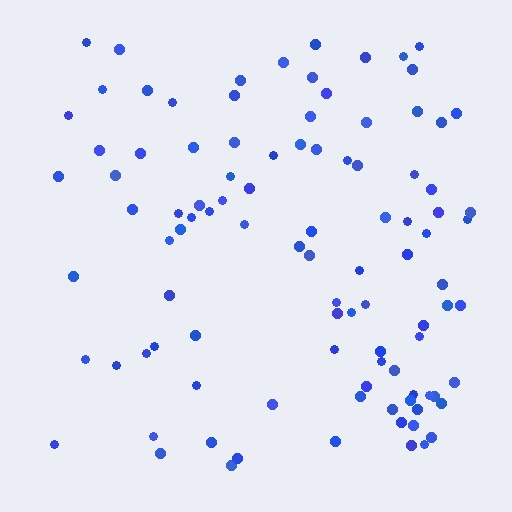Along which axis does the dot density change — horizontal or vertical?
Horizontal.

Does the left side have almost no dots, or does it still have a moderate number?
Still a moderate number, just noticeably fewer than the right.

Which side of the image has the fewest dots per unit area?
The left.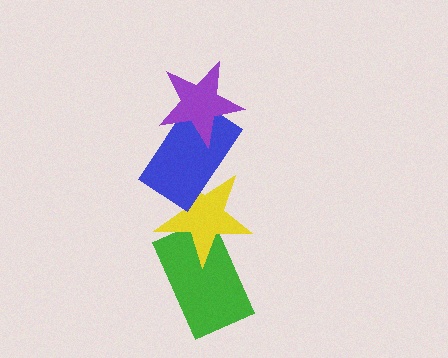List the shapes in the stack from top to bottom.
From top to bottom: the purple star, the blue rectangle, the yellow star, the green rectangle.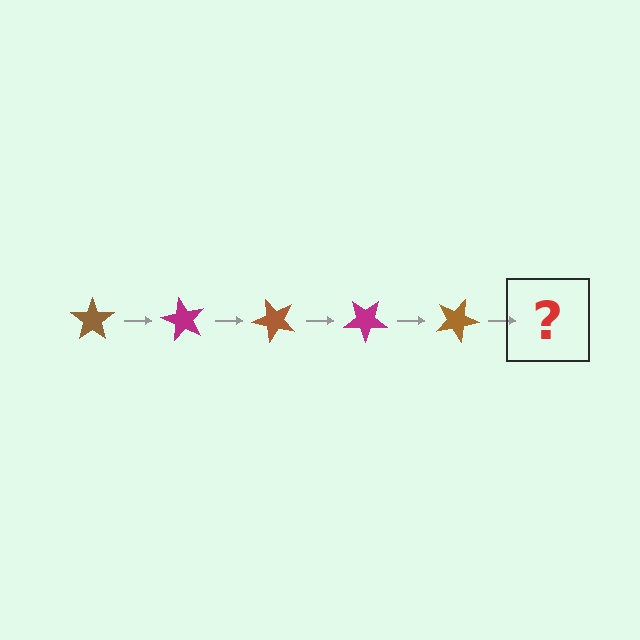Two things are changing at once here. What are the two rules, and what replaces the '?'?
The two rules are that it rotates 60 degrees each step and the color cycles through brown and magenta. The '?' should be a magenta star, rotated 300 degrees from the start.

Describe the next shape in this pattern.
It should be a magenta star, rotated 300 degrees from the start.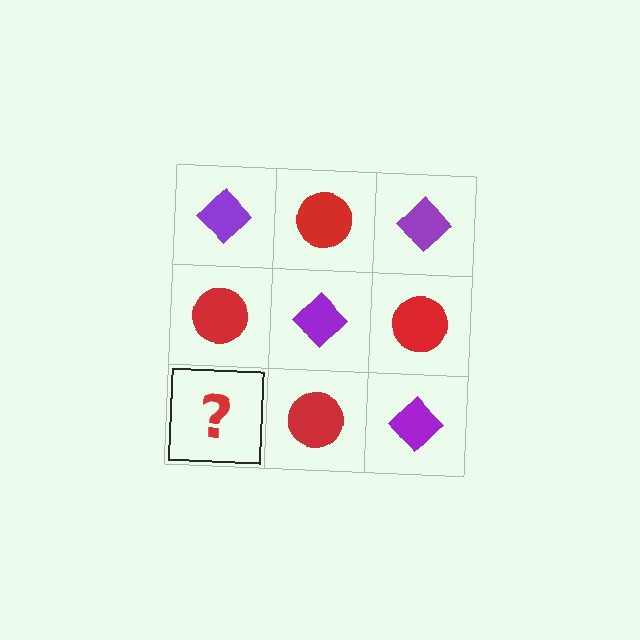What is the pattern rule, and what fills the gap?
The rule is that it alternates purple diamond and red circle in a checkerboard pattern. The gap should be filled with a purple diamond.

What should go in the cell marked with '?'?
The missing cell should contain a purple diamond.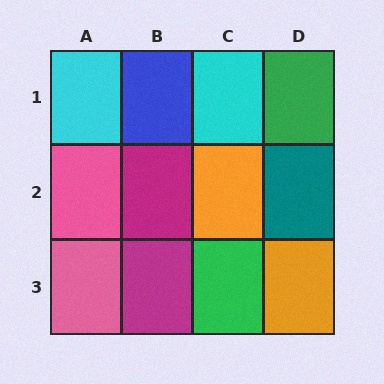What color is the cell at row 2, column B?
Magenta.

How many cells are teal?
1 cell is teal.